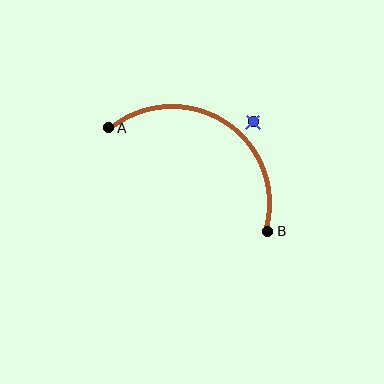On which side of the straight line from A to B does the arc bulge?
The arc bulges above the straight line connecting A and B.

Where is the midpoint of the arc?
The arc midpoint is the point on the curve farthest from the straight line joining A and B. It sits above that line.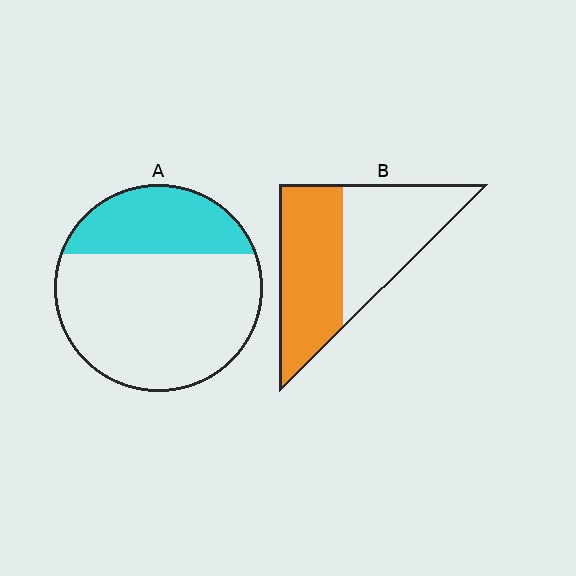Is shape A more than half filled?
No.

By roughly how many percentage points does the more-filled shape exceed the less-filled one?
By roughly 20 percentage points (B over A).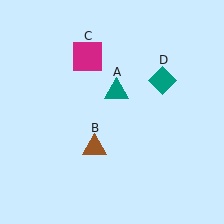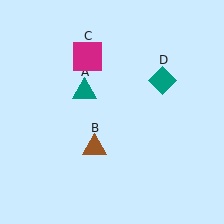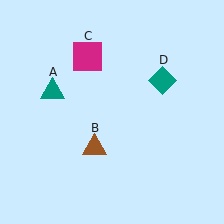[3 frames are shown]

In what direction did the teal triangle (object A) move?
The teal triangle (object A) moved left.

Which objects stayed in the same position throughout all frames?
Brown triangle (object B) and magenta square (object C) and teal diamond (object D) remained stationary.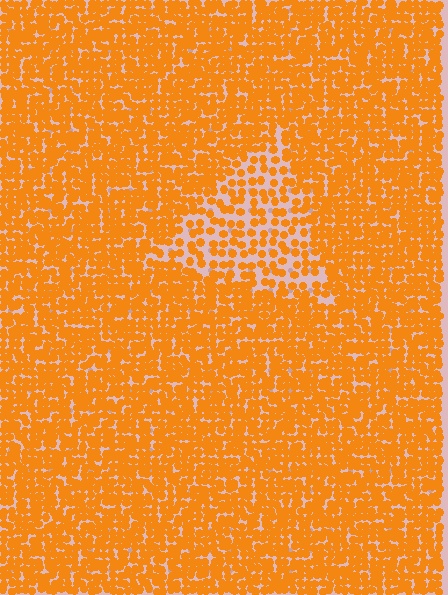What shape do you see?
I see a triangle.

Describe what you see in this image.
The image contains small orange elements arranged at two different densities. A triangle-shaped region is visible where the elements are less densely packed than the surrounding area.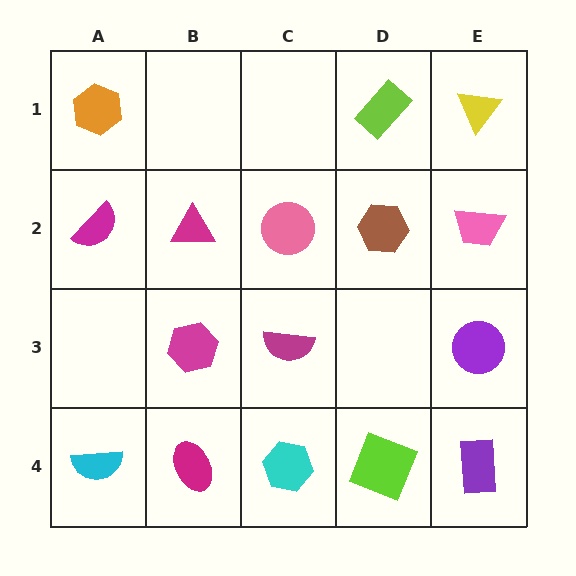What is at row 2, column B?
A magenta triangle.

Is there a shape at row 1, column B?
No, that cell is empty.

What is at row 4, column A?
A cyan semicircle.